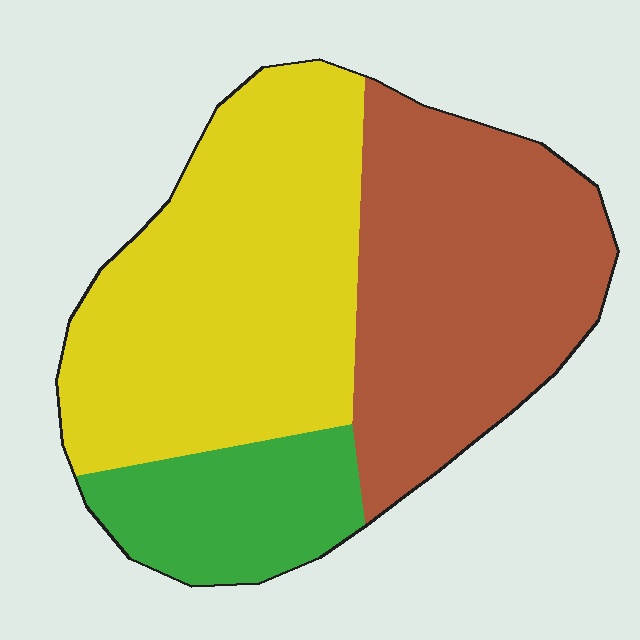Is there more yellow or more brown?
Yellow.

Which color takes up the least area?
Green, at roughly 15%.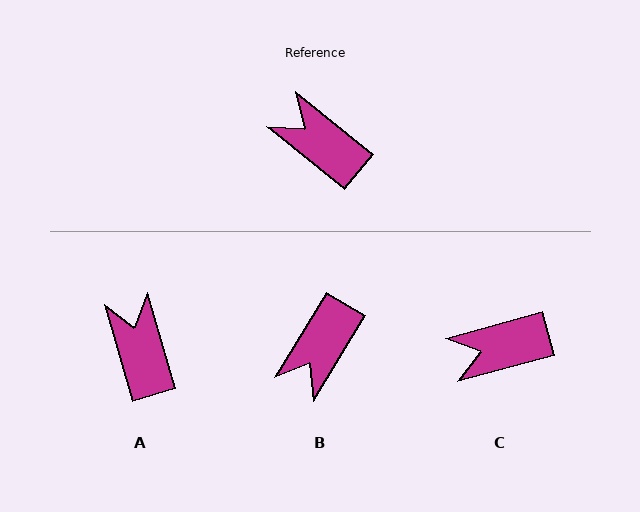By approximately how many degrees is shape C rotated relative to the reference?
Approximately 54 degrees counter-clockwise.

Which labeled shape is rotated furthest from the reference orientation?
B, about 97 degrees away.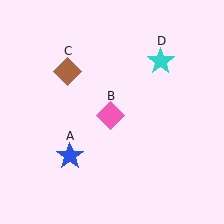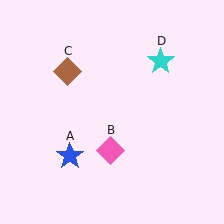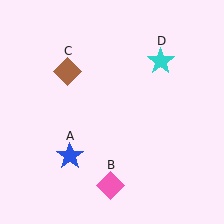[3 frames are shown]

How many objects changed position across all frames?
1 object changed position: pink diamond (object B).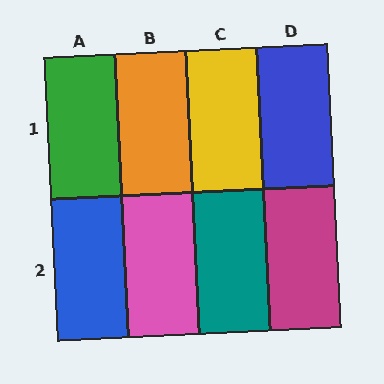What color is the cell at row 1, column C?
Yellow.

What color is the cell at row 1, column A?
Green.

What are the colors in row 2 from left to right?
Blue, pink, teal, magenta.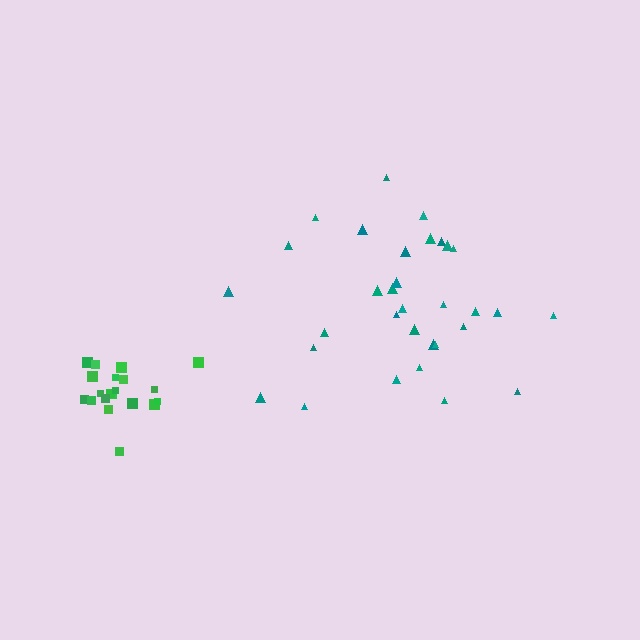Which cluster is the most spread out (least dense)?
Teal.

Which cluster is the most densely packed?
Green.